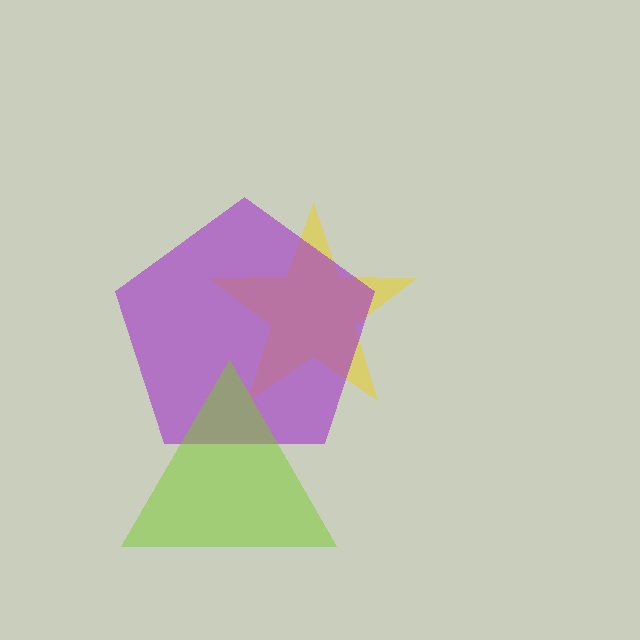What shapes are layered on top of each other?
The layered shapes are: a yellow star, a purple pentagon, a lime triangle.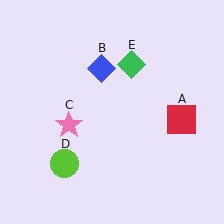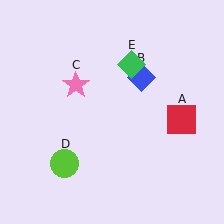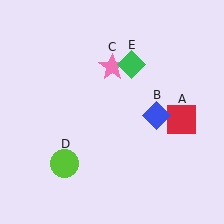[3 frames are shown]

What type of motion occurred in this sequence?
The blue diamond (object B), pink star (object C) rotated clockwise around the center of the scene.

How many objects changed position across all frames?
2 objects changed position: blue diamond (object B), pink star (object C).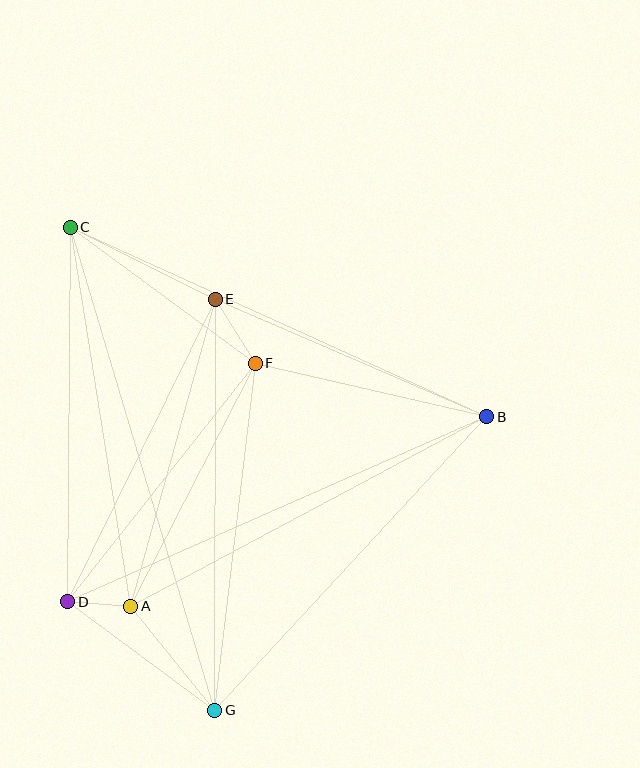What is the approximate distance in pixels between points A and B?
The distance between A and B is approximately 404 pixels.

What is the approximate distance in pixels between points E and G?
The distance between E and G is approximately 411 pixels.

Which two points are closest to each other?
Points A and D are closest to each other.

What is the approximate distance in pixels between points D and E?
The distance between D and E is approximately 337 pixels.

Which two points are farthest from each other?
Points C and G are farthest from each other.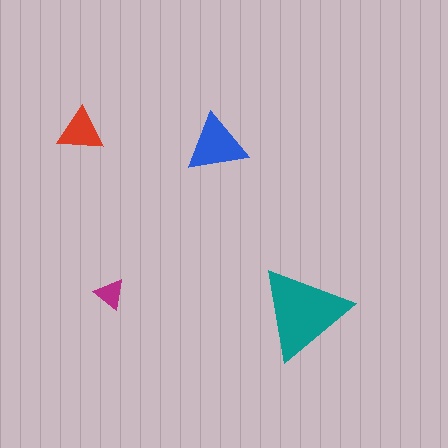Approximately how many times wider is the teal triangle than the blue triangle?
About 1.5 times wider.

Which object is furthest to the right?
The teal triangle is rightmost.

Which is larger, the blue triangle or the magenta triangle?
The blue one.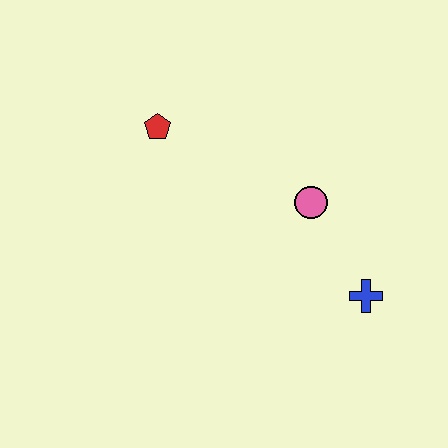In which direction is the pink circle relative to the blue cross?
The pink circle is above the blue cross.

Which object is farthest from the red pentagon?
The blue cross is farthest from the red pentagon.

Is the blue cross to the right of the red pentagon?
Yes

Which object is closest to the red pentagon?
The pink circle is closest to the red pentagon.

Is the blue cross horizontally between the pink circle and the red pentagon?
No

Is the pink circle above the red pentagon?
No